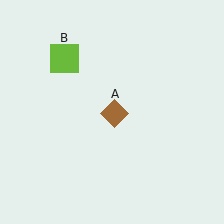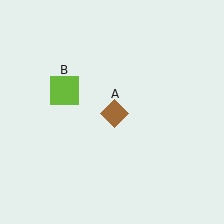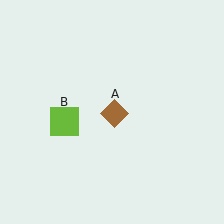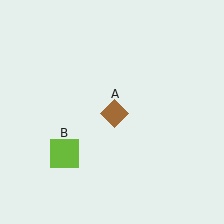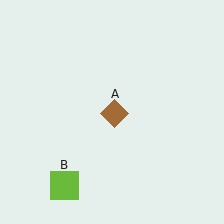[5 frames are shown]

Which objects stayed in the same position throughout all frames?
Brown diamond (object A) remained stationary.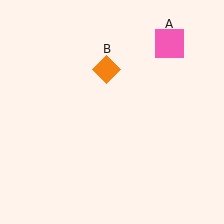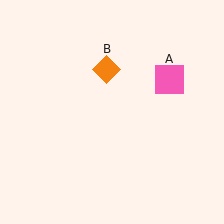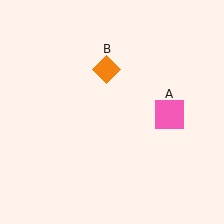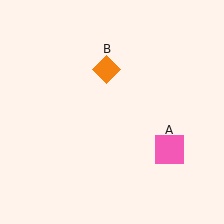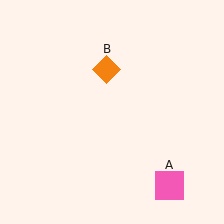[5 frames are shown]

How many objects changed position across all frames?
1 object changed position: pink square (object A).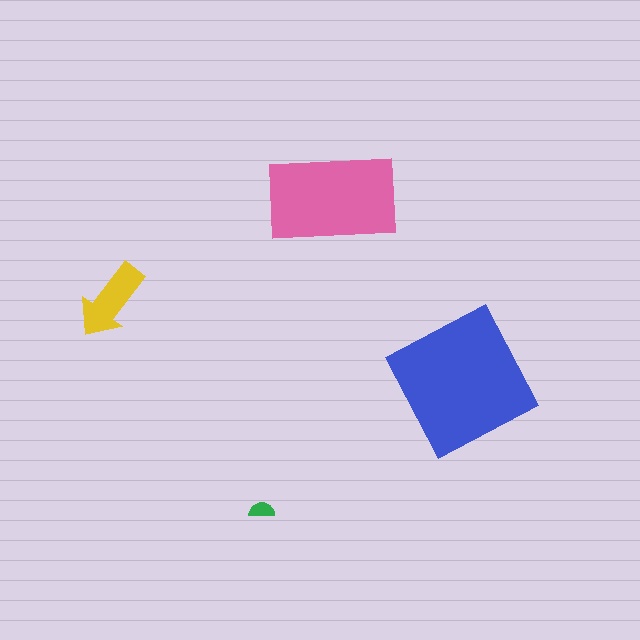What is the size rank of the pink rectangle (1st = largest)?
2nd.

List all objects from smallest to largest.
The green semicircle, the yellow arrow, the pink rectangle, the blue square.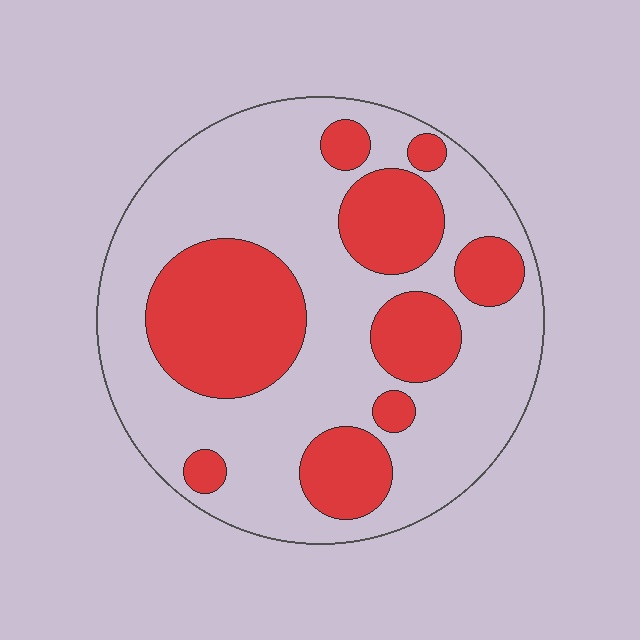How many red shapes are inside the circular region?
9.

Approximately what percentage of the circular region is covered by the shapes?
Approximately 35%.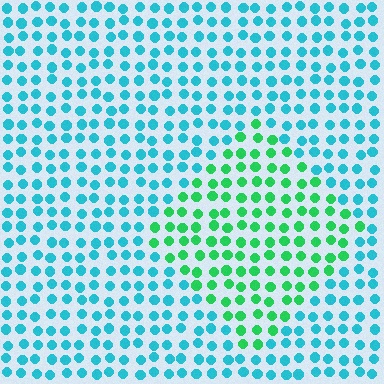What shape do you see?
I see a diamond.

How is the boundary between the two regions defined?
The boundary is defined purely by a slight shift in hue (about 48 degrees). Spacing, size, and orientation are identical on both sides.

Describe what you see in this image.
The image is filled with small cyan elements in a uniform arrangement. A diamond-shaped region is visible where the elements are tinted to a slightly different hue, forming a subtle color boundary.